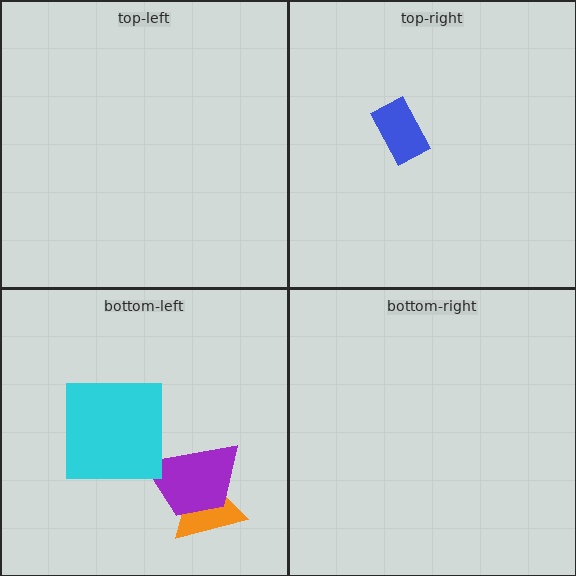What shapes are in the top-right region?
The blue rectangle.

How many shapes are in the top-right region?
1.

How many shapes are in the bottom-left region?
3.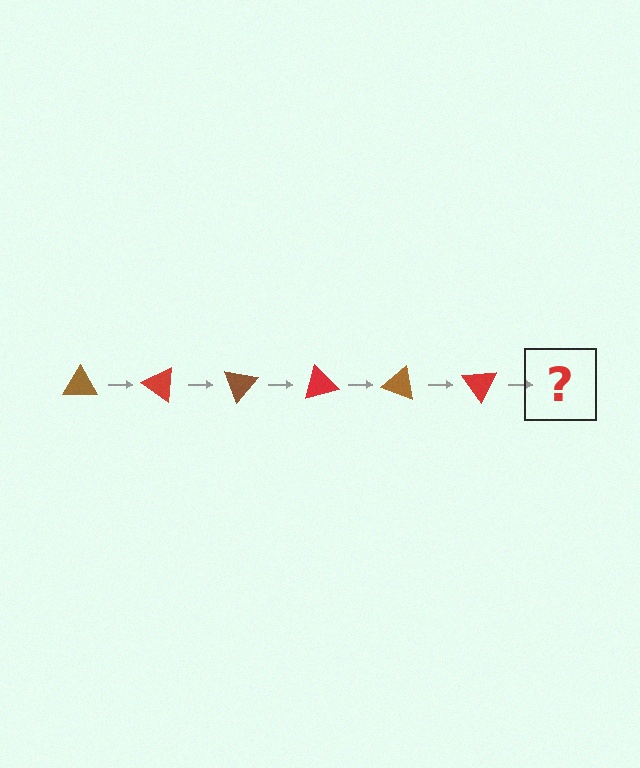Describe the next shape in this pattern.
It should be a brown triangle, rotated 210 degrees from the start.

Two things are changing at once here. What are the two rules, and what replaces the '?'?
The two rules are that it rotates 35 degrees each step and the color cycles through brown and red. The '?' should be a brown triangle, rotated 210 degrees from the start.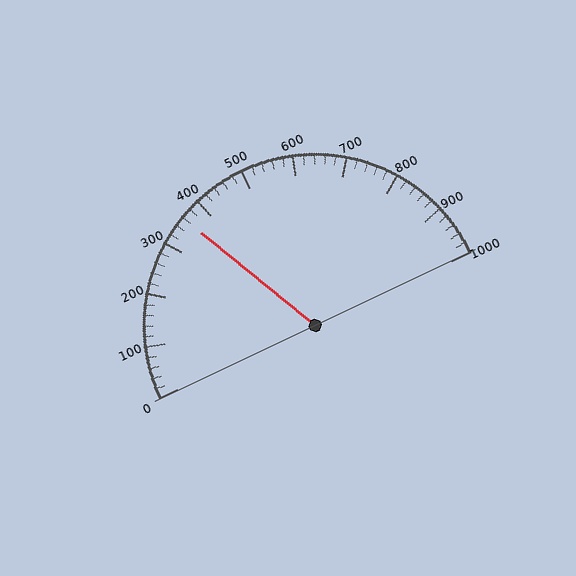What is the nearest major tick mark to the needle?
The nearest major tick mark is 400.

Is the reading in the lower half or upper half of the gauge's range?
The reading is in the lower half of the range (0 to 1000).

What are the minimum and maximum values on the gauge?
The gauge ranges from 0 to 1000.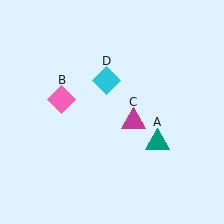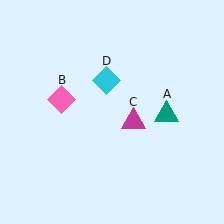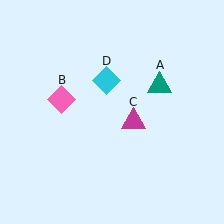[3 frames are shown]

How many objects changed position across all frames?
1 object changed position: teal triangle (object A).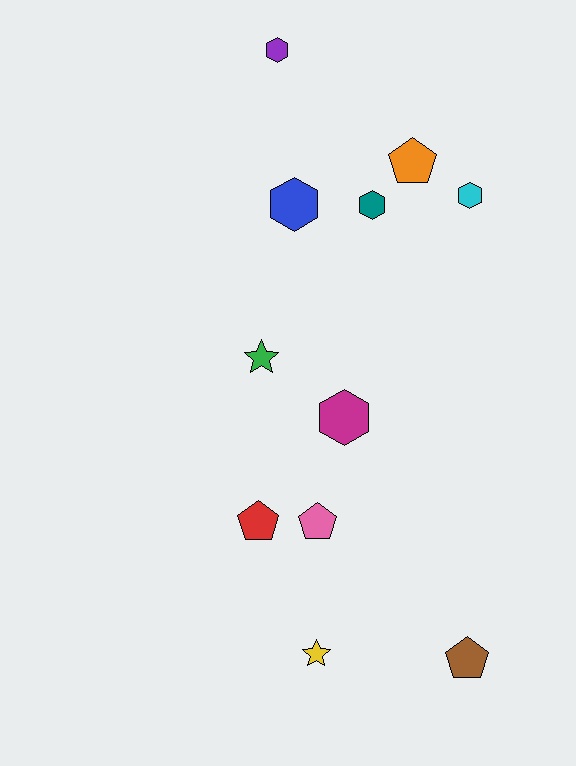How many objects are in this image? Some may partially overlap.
There are 11 objects.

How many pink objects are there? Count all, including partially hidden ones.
There is 1 pink object.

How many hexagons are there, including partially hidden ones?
There are 5 hexagons.